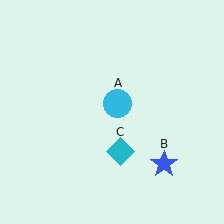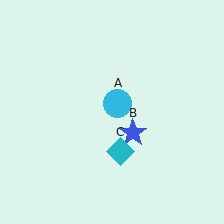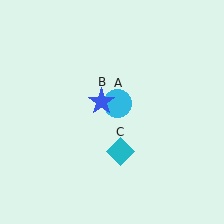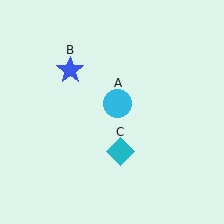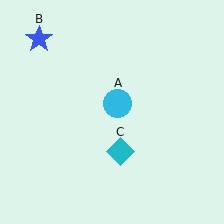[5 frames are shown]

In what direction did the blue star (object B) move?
The blue star (object B) moved up and to the left.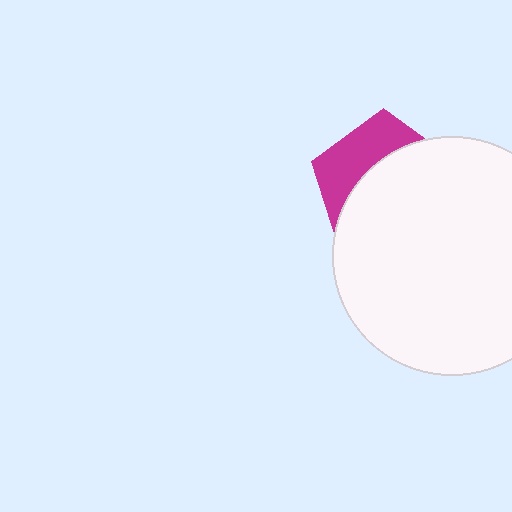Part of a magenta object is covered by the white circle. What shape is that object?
It is a pentagon.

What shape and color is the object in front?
The object in front is a white circle.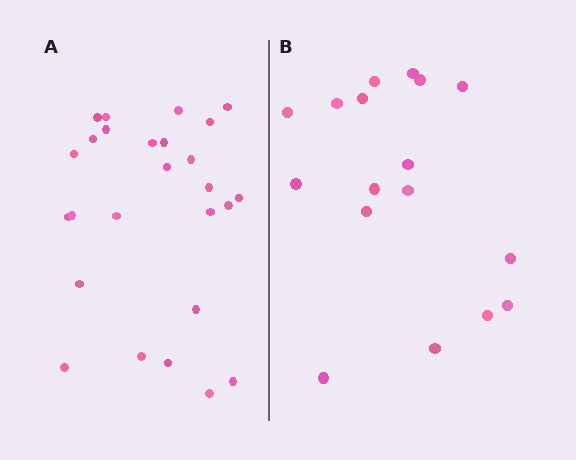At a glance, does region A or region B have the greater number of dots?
Region A (the left region) has more dots.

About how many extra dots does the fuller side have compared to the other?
Region A has roughly 8 or so more dots than region B.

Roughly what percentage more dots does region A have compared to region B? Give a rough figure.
About 55% more.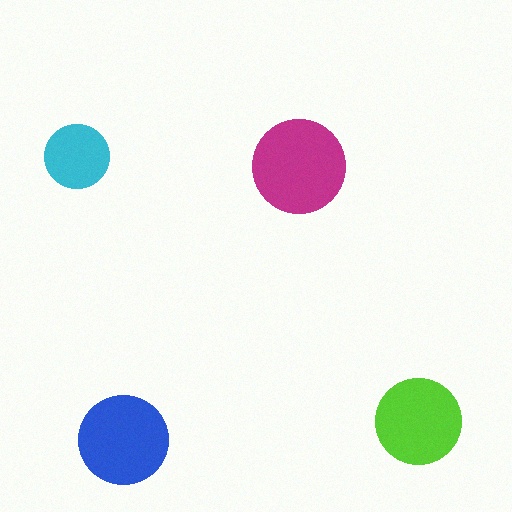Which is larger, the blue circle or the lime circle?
The blue one.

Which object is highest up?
The cyan circle is topmost.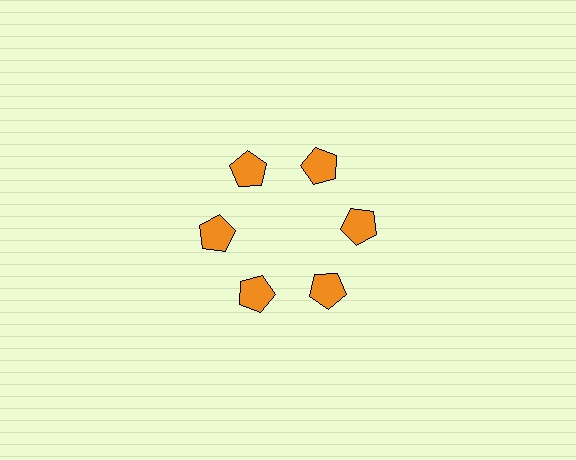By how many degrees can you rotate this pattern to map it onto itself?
The pattern maps onto itself every 60 degrees of rotation.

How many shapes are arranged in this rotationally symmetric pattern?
There are 6 shapes, arranged in 6 groups of 1.